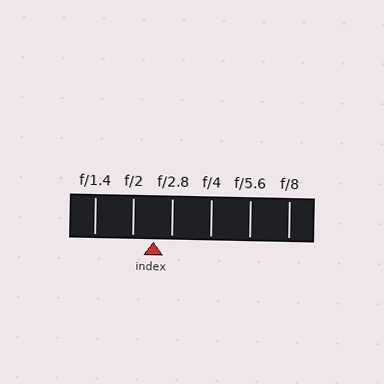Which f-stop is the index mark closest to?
The index mark is closest to f/2.8.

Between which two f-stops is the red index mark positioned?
The index mark is between f/2 and f/2.8.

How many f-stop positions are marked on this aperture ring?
There are 6 f-stop positions marked.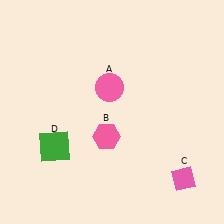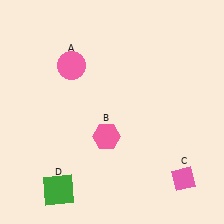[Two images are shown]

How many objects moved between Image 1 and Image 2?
2 objects moved between the two images.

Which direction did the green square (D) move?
The green square (D) moved down.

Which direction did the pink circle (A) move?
The pink circle (A) moved left.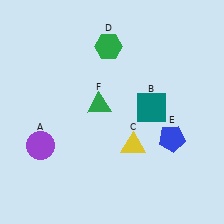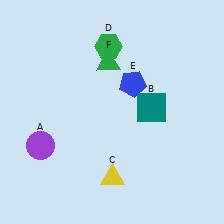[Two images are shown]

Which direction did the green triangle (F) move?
The green triangle (F) moved up.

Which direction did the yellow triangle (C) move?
The yellow triangle (C) moved down.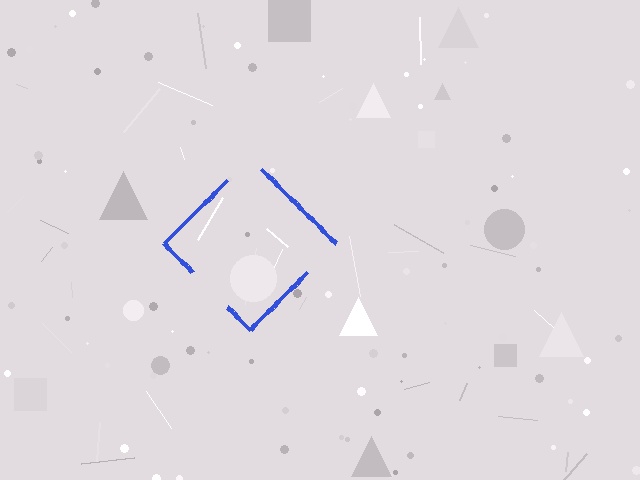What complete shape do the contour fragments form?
The contour fragments form a diamond.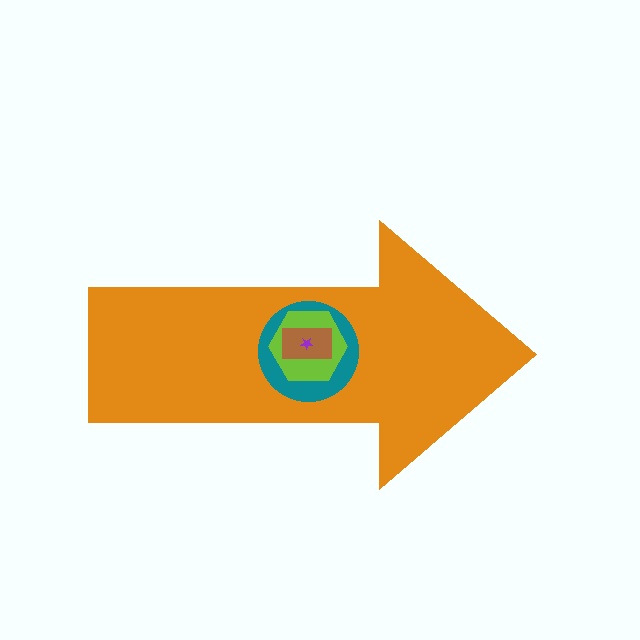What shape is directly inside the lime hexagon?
The brown rectangle.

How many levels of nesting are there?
5.